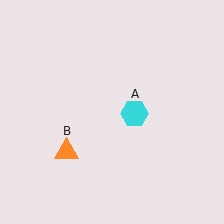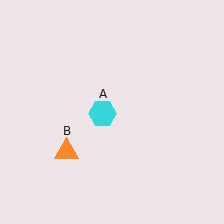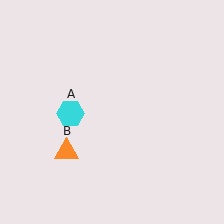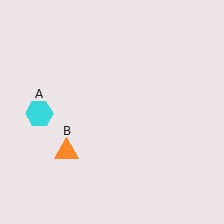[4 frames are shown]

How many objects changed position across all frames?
1 object changed position: cyan hexagon (object A).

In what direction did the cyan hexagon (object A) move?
The cyan hexagon (object A) moved left.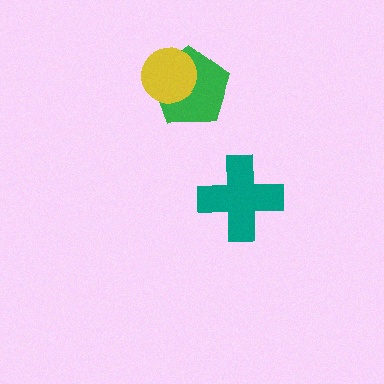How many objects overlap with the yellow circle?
1 object overlaps with the yellow circle.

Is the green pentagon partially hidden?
Yes, it is partially covered by another shape.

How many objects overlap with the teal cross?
0 objects overlap with the teal cross.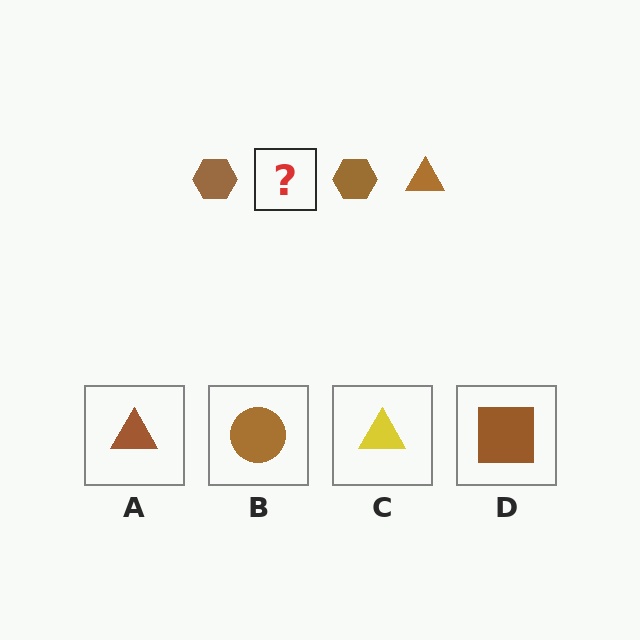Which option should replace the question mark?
Option A.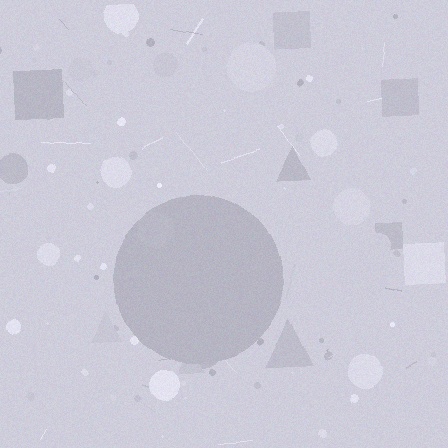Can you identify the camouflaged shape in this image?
The camouflaged shape is a circle.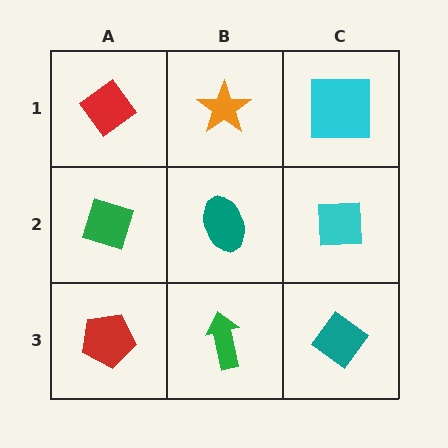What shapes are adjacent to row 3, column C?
A cyan square (row 2, column C), a green arrow (row 3, column B).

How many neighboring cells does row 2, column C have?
3.